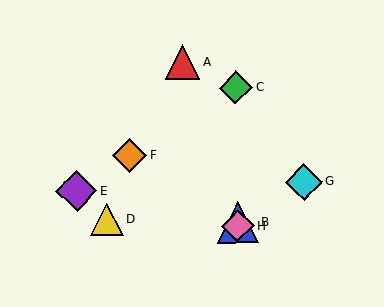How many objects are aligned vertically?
3 objects (B, C, H) are aligned vertically.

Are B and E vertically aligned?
No, B is at x≈238 and E is at x≈77.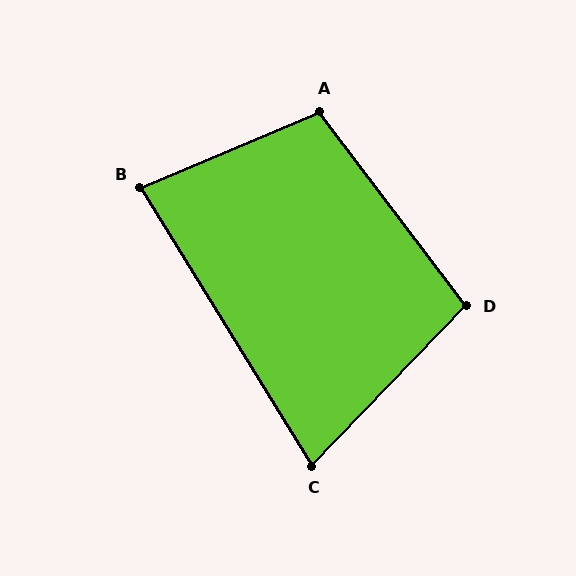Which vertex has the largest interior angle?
A, at approximately 104 degrees.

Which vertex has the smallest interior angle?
C, at approximately 76 degrees.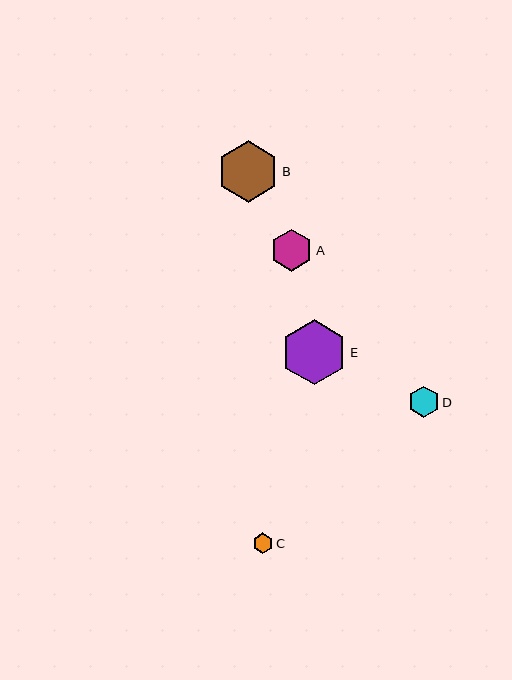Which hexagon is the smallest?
Hexagon C is the smallest with a size of approximately 20 pixels.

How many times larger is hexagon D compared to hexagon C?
Hexagon D is approximately 1.5 times the size of hexagon C.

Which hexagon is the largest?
Hexagon E is the largest with a size of approximately 65 pixels.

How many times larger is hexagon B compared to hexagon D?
Hexagon B is approximately 2.0 times the size of hexagon D.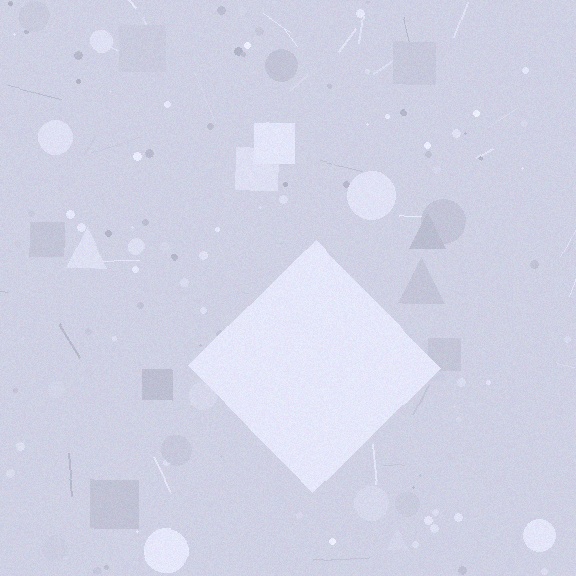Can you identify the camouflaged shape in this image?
The camouflaged shape is a diamond.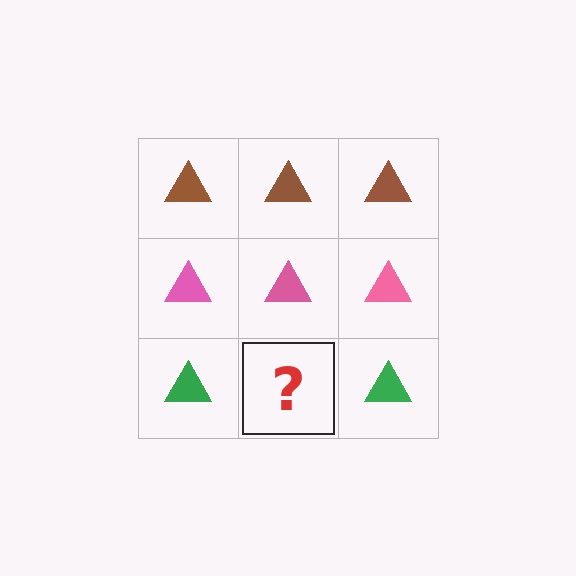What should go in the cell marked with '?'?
The missing cell should contain a green triangle.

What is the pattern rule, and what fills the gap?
The rule is that each row has a consistent color. The gap should be filled with a green triangle.